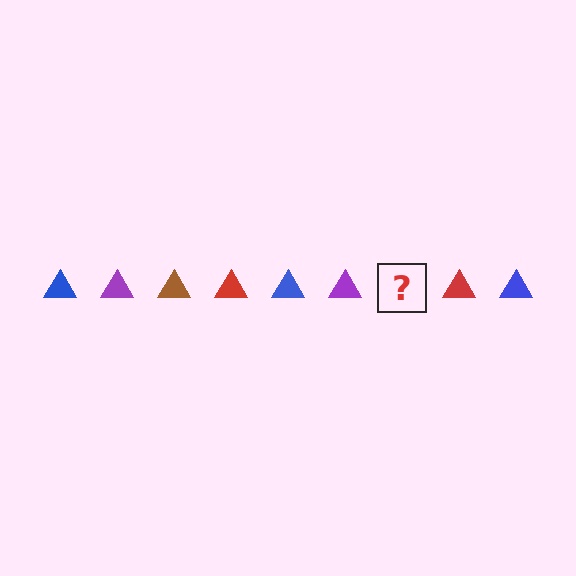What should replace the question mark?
The question mark should be replaced with a brown triangle.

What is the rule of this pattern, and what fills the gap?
The rule is that the pattern cycles through blue, purple, brown, red triangles. The gap should be filled with a brown triangle.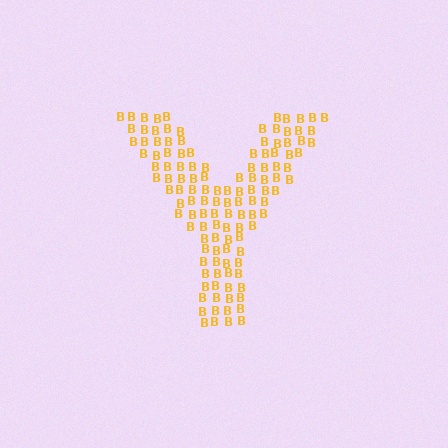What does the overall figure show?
The overall figure shows the letter Y.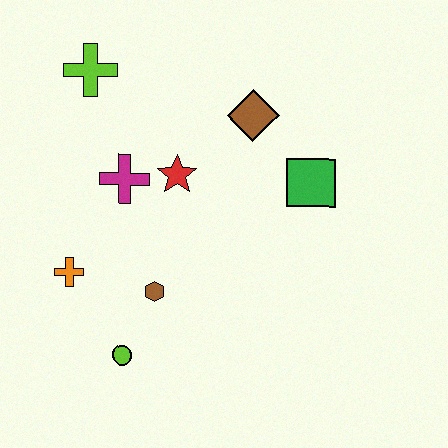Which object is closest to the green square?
The brown diamond is closest to the green square.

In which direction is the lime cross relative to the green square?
The lime cross is to the left of the green square.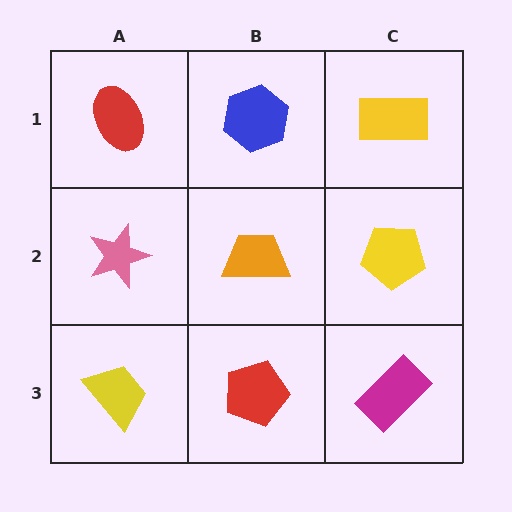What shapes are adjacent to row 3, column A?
A pink star (row 2, column A), a red pentagon (row 3, column B).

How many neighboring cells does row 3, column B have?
3.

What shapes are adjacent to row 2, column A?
A red ellipse (row 1, column A), a yellow trapezoid (row 3, column A), an orange trapezoid (row 2, column B).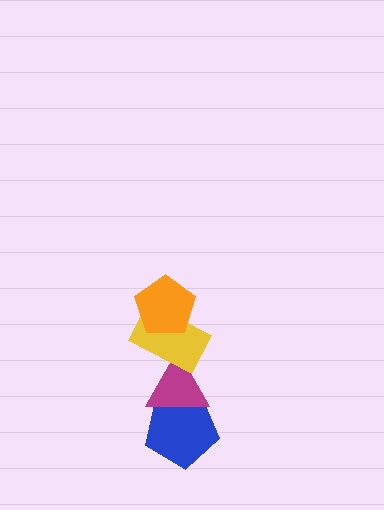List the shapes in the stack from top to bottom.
From top to bottom: the orange pentagon, the yellow rectangle, the magenta triangle, the blue pentagon.